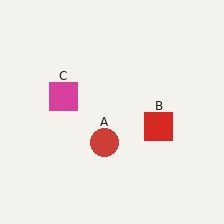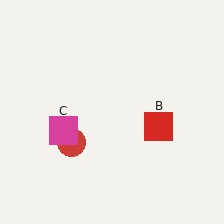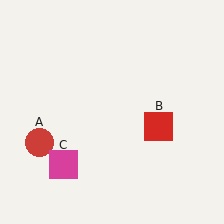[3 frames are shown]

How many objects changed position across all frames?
2 objects changed position: red circle (object A), magenta square (object C).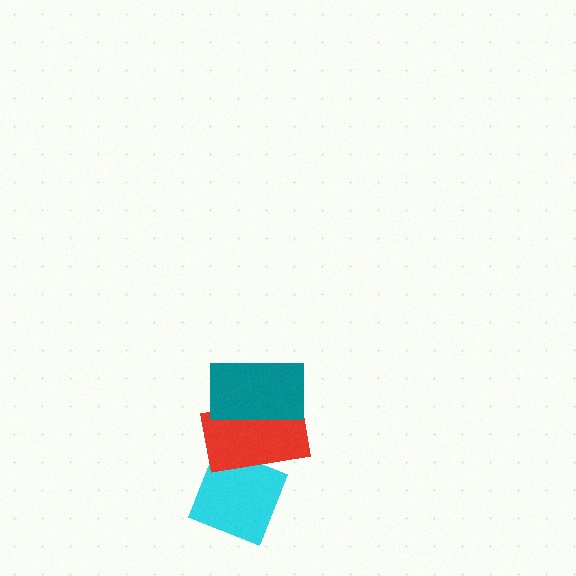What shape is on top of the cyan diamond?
The red rectangle is on top of the cyan diamond.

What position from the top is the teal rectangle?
The teal rectangle is 1st from the top.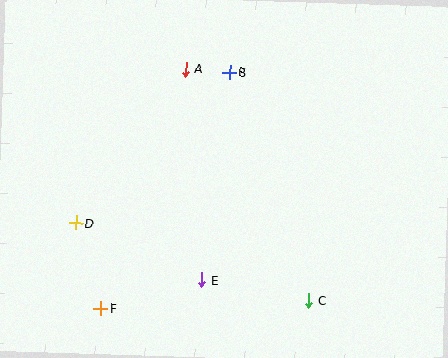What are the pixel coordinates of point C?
Point C is at (309, 301).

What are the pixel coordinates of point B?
Point B is at (229, 72).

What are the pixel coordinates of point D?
Point D is at (76, 223).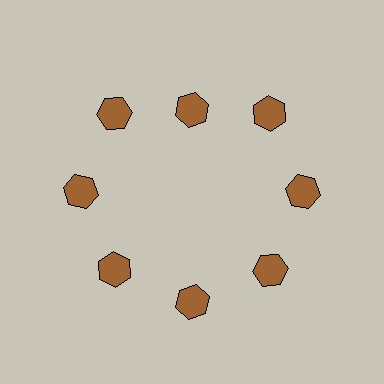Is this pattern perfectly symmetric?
No. The 8 brown hexagons are arranged in a ring, but one element near the 12 o'clock position is pulled inward toward the center, breaking the 8-fold rotational symmetry.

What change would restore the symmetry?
The symmetry would be restored by moving it outward, back onto the ring so that all 8 hexagons sit at equal angles and equal distance from the center.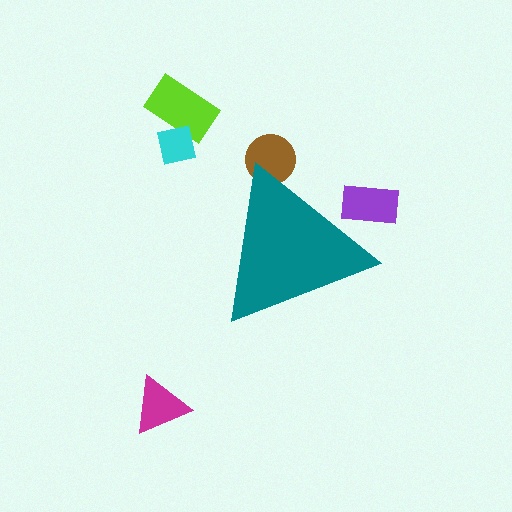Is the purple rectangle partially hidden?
Yes, the purple rectangle is partially hidden behind the teal triangle.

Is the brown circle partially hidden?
Yes, the brown circle is partially hidden behind the teal triangle.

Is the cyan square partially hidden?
No, the cyan square is fully visible.